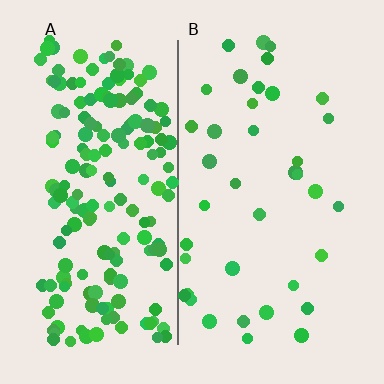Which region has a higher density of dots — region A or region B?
A (the left).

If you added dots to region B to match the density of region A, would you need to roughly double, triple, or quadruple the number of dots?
Approximately quadruple.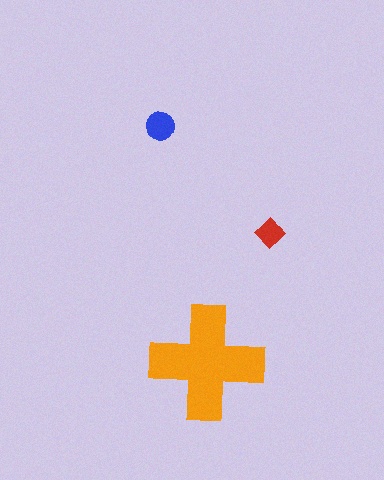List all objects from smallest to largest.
The red diamond, the blue circle, the orange cross.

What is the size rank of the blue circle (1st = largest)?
2nd.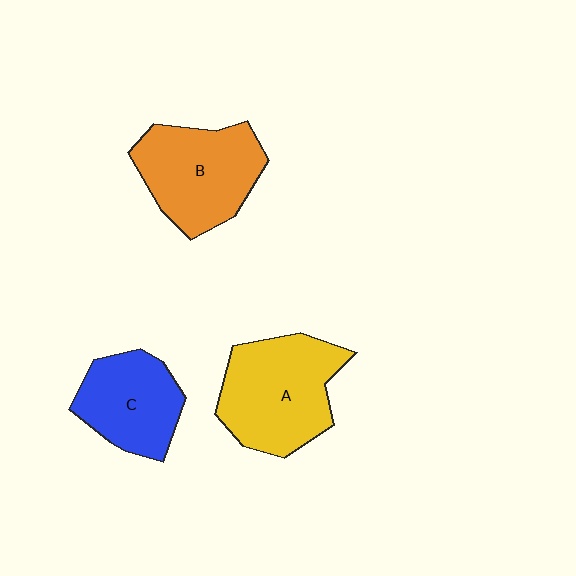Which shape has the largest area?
Shape A (yellow).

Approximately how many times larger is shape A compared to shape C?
Approximately 1.4 times.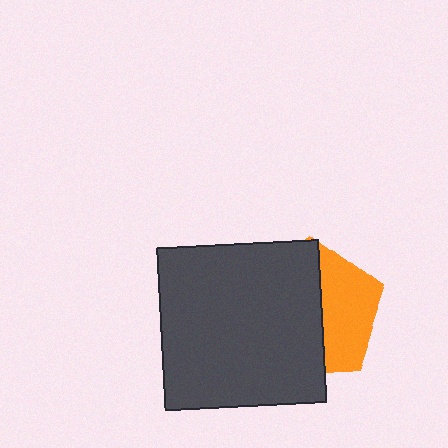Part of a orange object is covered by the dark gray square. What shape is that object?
It is a pentagon.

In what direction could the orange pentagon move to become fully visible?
The orange pentagon could move right. That would shift it out from behind the dark gray square entirely.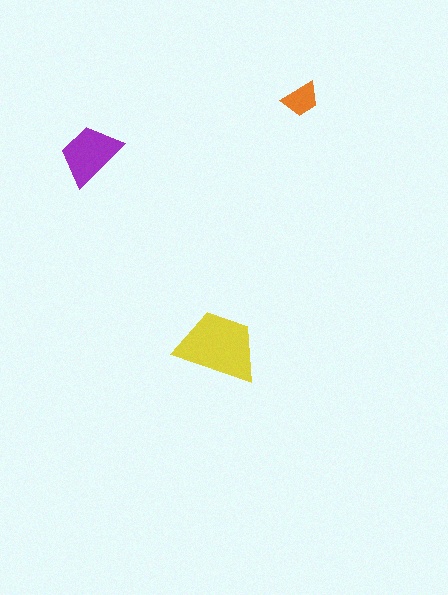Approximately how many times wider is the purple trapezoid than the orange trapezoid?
About 1.5 times wider.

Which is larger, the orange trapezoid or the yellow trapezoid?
The yellow one.